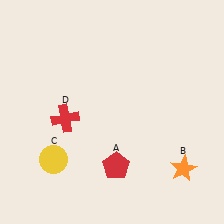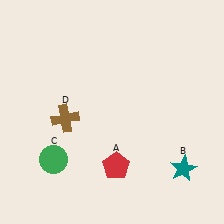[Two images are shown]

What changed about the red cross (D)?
In Image 1, D is red. In Image 2, it changed to brown.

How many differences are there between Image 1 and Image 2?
There are 3 differences between the two images.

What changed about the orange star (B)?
In Image 1, B is orange. In Image 2, it changed to teal.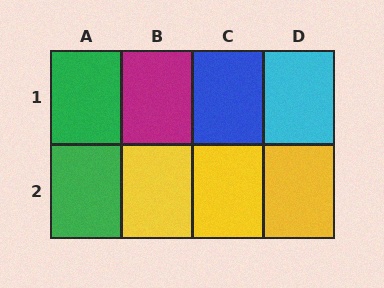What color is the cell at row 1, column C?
Blue.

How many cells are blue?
1 cell is blue.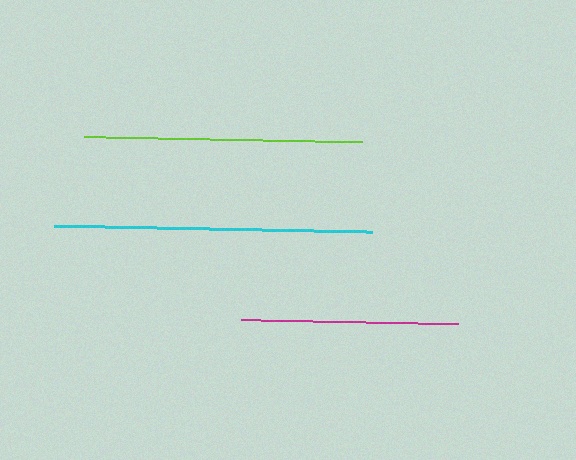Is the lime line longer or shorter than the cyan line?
The cyan line is longer than the lime line.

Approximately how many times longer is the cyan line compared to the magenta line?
The cyan line is approximately 1.5 times the length of the magenta line.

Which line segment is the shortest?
The magenta line is the shortest at approximately 217 pixels.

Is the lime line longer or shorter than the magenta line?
The lime line is longer than the magenta line.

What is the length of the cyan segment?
The cyan segment is approximately 318 pixels long.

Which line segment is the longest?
The cyan line is the longest at approximately 318 pixels.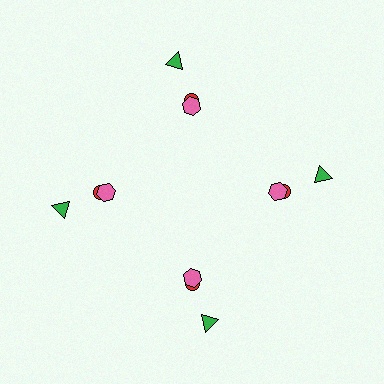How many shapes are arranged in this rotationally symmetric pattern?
There are 12 shapes, arranged in 4 groups of 3.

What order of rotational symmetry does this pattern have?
This pattern has 4-fold rotational symmetry.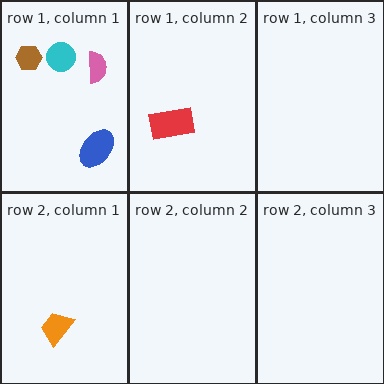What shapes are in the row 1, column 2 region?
The red rectangle.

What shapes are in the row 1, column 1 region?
The blue ellipse, the cyan circle, the pink semicircle, the brown hexagon.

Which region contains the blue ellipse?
The row 1, column 1 region.